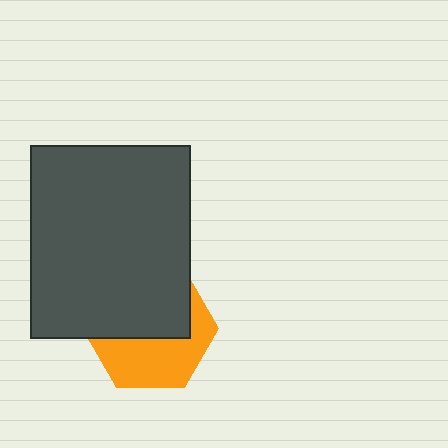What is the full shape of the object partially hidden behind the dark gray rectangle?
The partially hidden object is an orange hexagon.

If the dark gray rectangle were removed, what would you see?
You would see the complete orange hexagon.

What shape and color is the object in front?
The object in front is a dark gray rectangle.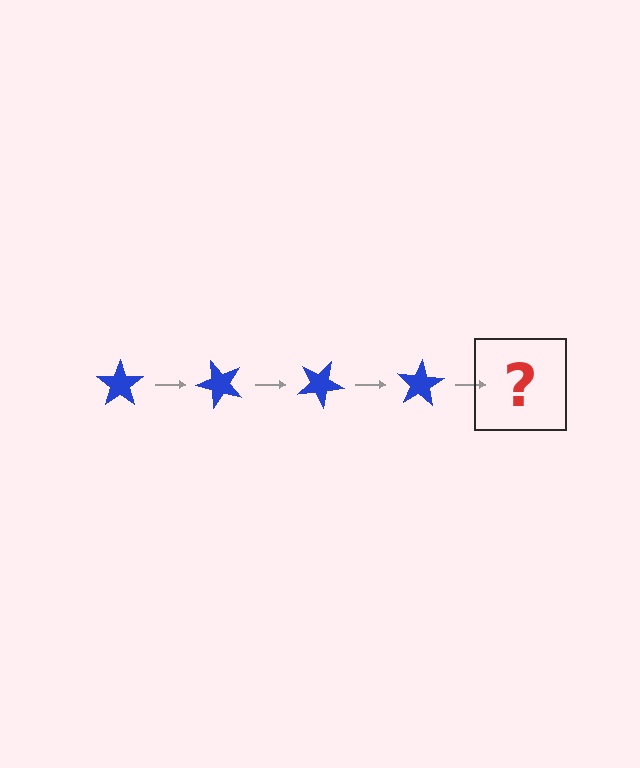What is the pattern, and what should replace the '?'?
The pattern is that the star rotates 50 degrees each step. The '?' should be a blue star rotated 200 degrees.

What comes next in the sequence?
The next element should be a blue star rotated 200 degrees.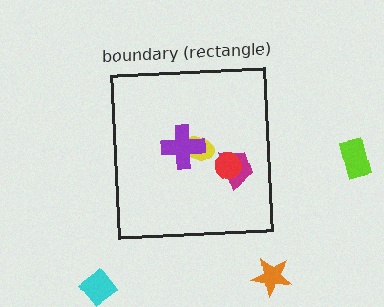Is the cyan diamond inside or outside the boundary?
Outside.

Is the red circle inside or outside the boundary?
Inside.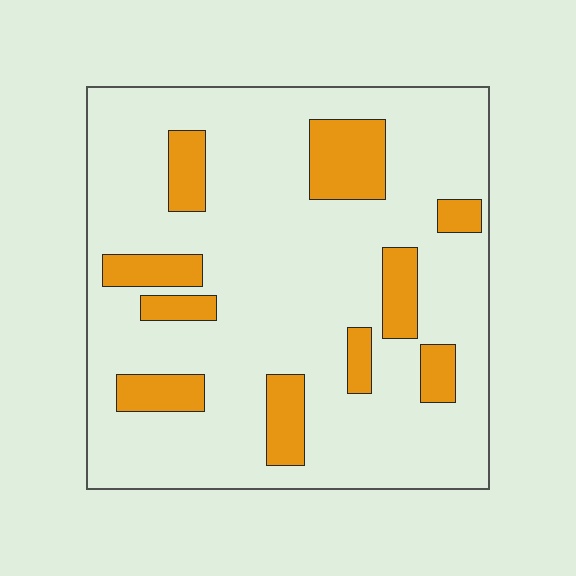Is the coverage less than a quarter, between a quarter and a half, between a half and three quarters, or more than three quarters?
Less than a quarter.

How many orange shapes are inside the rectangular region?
10.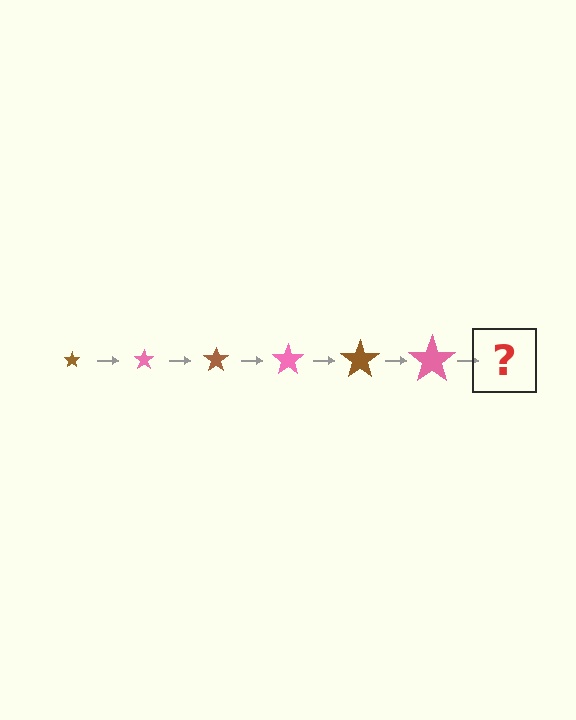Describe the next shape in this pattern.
It should be a brown star, larger than the previous one.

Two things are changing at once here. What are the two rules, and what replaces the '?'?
The two rules are that the star grows larger each step and the color cycles through brown and pink. The '?' should be a brown star, larger than the previous one.